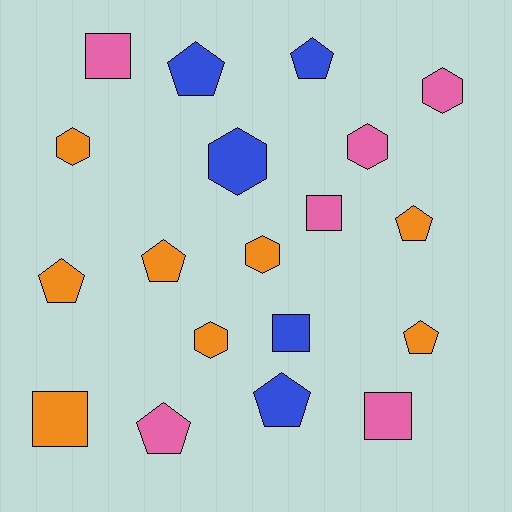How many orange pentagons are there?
There are 4 orange pentagons.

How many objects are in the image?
There are 19 objects.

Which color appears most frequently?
Orange, with 8 objects.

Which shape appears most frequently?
Pentagon, with 8 objects.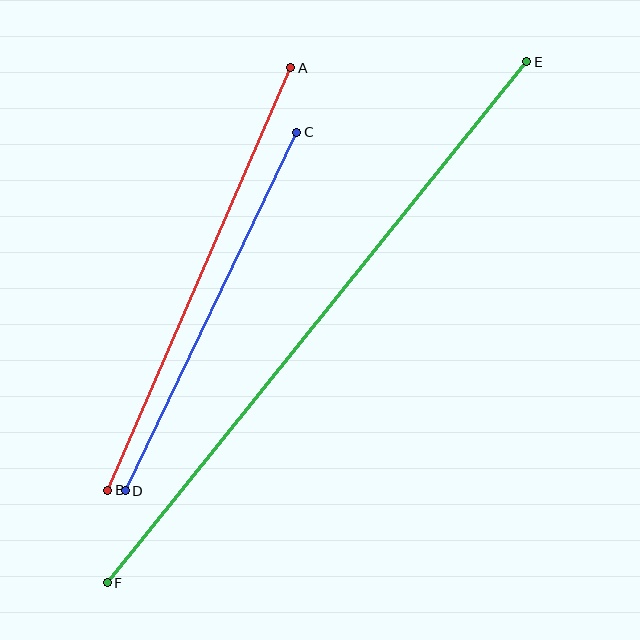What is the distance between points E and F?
The distance is approximately 669 pixels.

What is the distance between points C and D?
The distance is approximately 397 pixels.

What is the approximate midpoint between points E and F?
The midpoint is at approximately (317, 322) pixels.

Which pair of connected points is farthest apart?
Points E and F are farthest apart.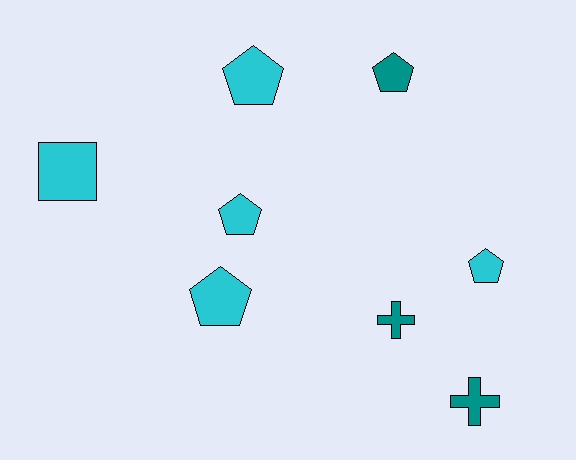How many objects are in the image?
There are 8 objects.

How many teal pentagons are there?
There is 1 teal pentagon.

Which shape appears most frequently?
Pentagon, with 5 objects.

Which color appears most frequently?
Cyan, with 5 objects.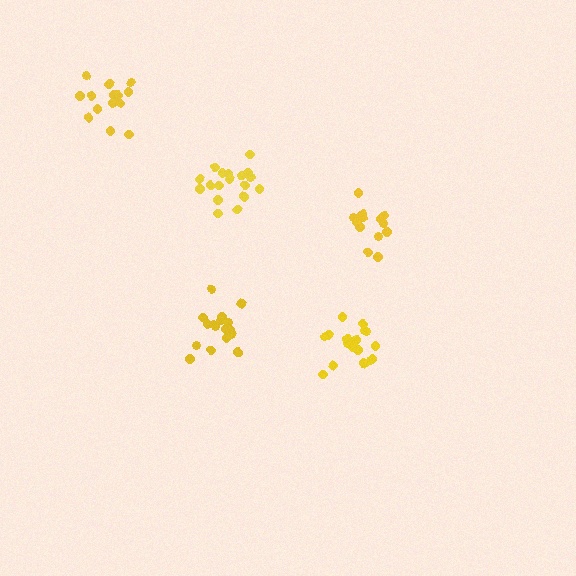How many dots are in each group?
Group 1: 17 dots, Group 2: 15 dots, Group 3: 18 dots, Group 4: 15 dots, Group 5: 18 dots (83 total).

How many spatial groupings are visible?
There are 5 spatial groupings.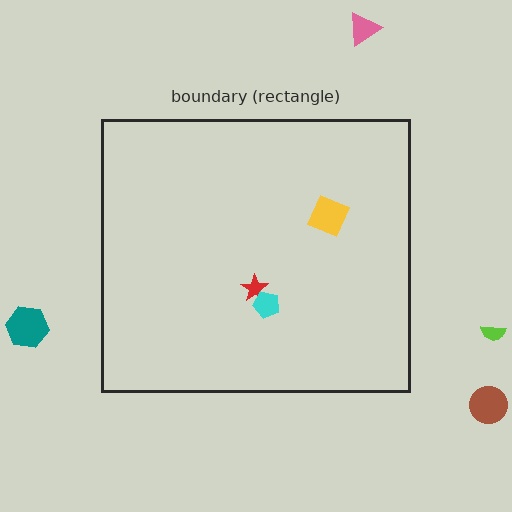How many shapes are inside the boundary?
3 inside, 4 outside.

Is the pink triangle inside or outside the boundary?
Outside.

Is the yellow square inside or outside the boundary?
Inside.